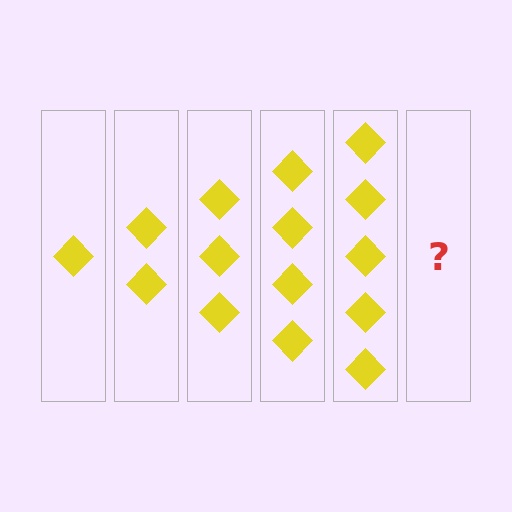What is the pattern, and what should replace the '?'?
The pattern is that each step adds one more diamond. The '?' should be 6 diamonds.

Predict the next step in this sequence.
The next step is 6 diamonds.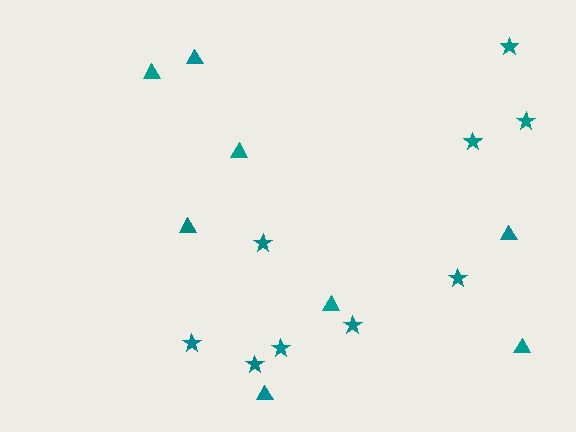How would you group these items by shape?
There are 2 groups: one group of stars (9) and one group of triangles (8).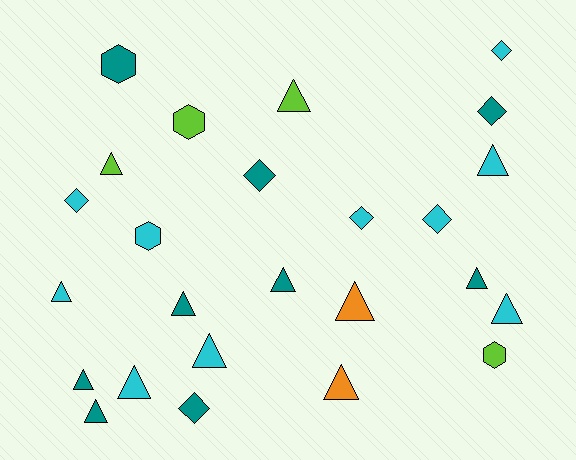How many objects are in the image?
There are 25 objects.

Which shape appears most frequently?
Triangle, with 14 objects.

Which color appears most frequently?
Cyan, with 10 objects.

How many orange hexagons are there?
There are no orange hexagons.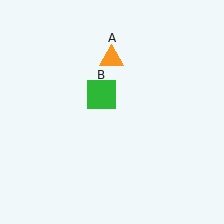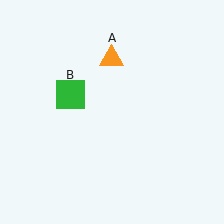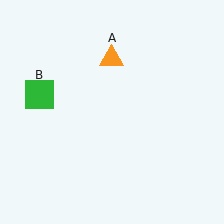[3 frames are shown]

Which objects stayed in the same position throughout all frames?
Orange triangle (object A) remained stationary.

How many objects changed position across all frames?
1 object changed position: green square (object B).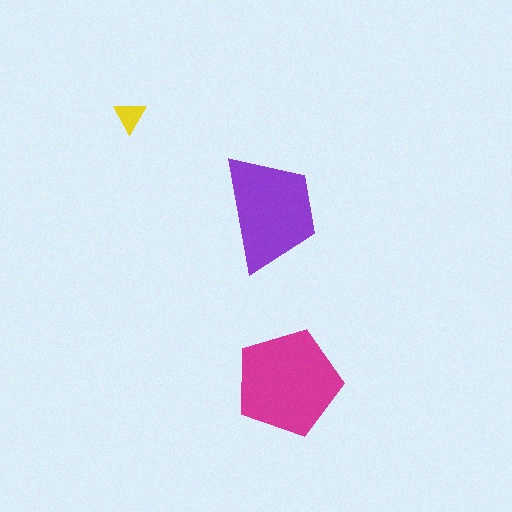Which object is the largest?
The magenta pentagon.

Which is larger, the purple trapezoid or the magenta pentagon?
The magenta pentagon.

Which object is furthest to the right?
The magenta pentagon is rightmost.